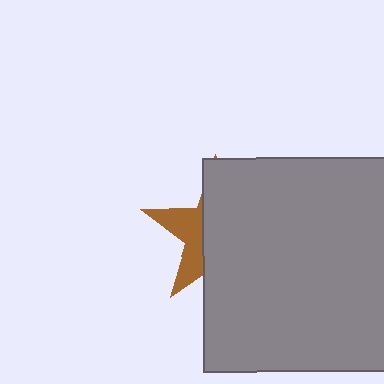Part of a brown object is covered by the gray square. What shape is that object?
It is a star.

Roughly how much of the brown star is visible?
A small part of it is visible (roughly 32%).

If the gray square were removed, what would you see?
You would see the complete brown star.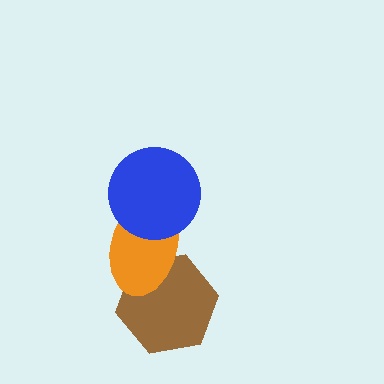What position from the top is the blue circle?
The blue circle is 1st from the top.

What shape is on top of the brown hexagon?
The orange ellipse is on top of the brown hexagon.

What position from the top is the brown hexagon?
The brown hexagon is 3rd from the top.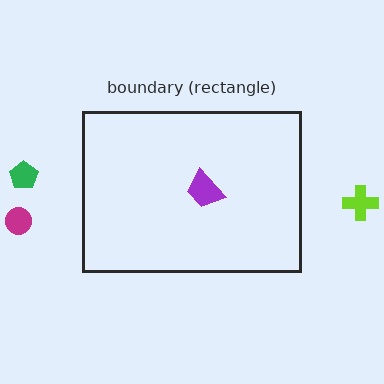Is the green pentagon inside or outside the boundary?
Outside.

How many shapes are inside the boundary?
1 inside, 3 outside.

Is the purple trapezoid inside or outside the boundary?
Inside.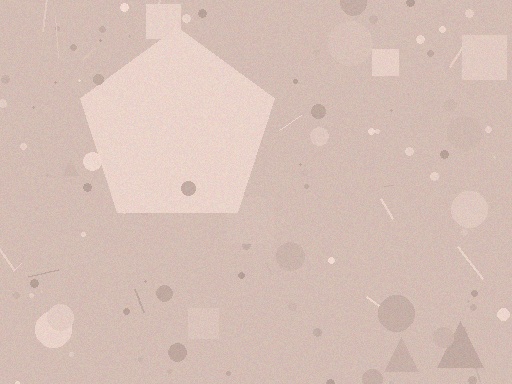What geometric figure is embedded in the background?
A pentagon is embedded in the background.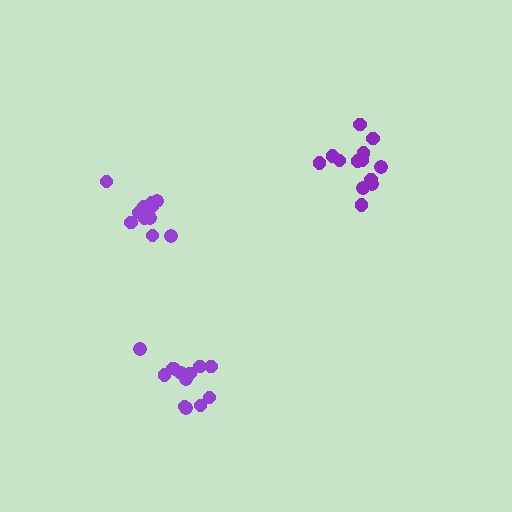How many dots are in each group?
Group 1: 13 dots, Group 2: 14 dots, Group 3: 13 dots (40 total).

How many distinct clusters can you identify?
There are 3 distinct clusters.